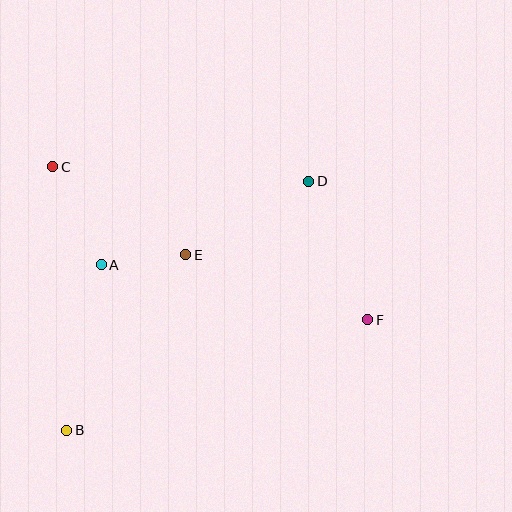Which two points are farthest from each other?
Points C and F are farthest from each other.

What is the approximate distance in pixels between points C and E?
The distance between C and E is approximately 159 pixels.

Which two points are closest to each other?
Points A and E are closest to each other.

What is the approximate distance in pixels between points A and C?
The distance between A and C is approximately 110 pixels.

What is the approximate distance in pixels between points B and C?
The distance between B and C is approximately 264 pixels.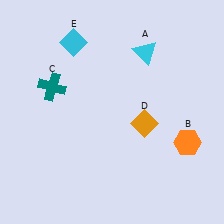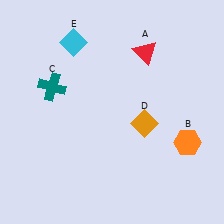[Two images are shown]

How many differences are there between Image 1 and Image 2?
There is 1 difference between the two images.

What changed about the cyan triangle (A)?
In Image 1, A is cyan. In Image 2, it changed to red.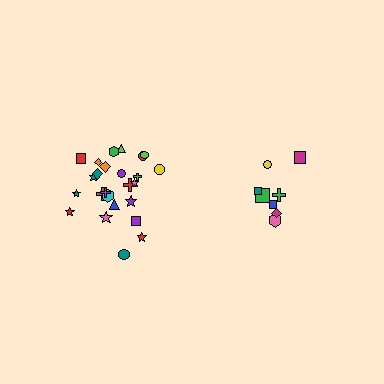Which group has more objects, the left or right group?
The left group.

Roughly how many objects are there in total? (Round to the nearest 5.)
Roughly 35 objects in total.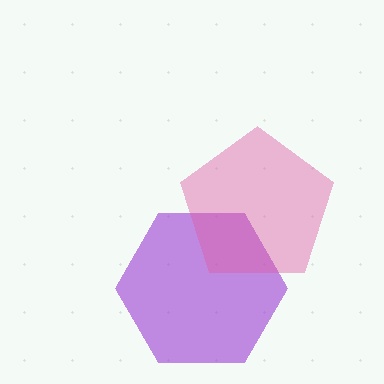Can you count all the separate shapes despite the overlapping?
Yes, there are 2 separate shapes.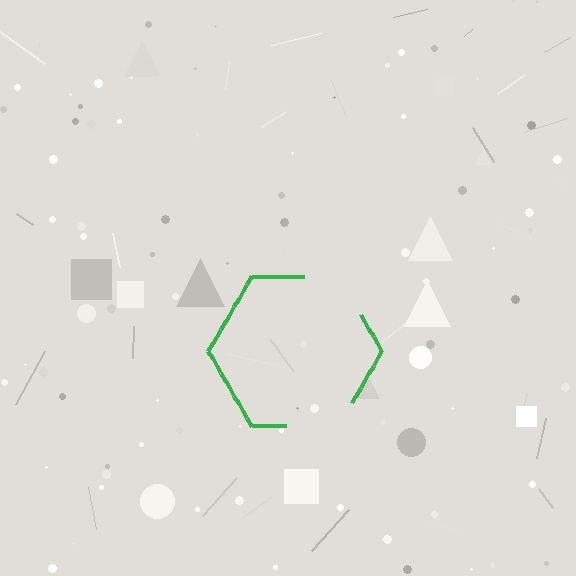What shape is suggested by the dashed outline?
The dashed outline suggests a hexagon.